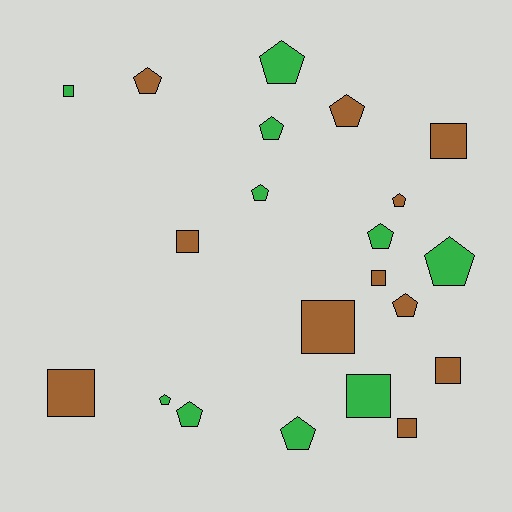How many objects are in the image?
There are 21 objects.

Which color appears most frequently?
Brown, with 11 objects.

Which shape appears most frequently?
Pentagon, with 12 objects.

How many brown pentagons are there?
There are 4 brown pentagons.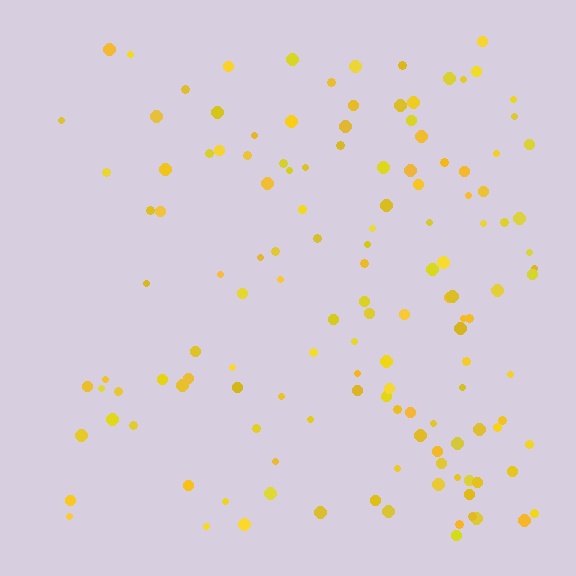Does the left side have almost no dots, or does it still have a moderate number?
Still a moderate number, just noticeably fewer than the right.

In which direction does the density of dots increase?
From left to right, with the right side densest.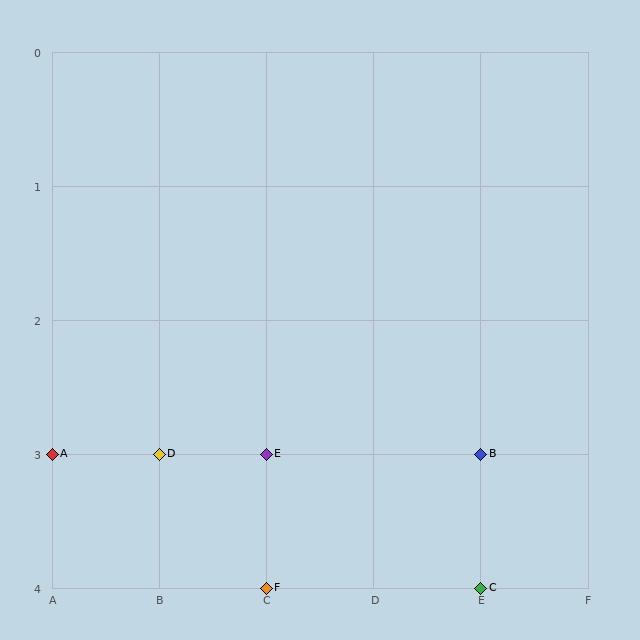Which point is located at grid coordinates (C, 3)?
Point E is at (C, 3).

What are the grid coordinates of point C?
Point C is at grid coordinates (E, 4).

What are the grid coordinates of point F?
Point F is at grid coordinates (C, 4).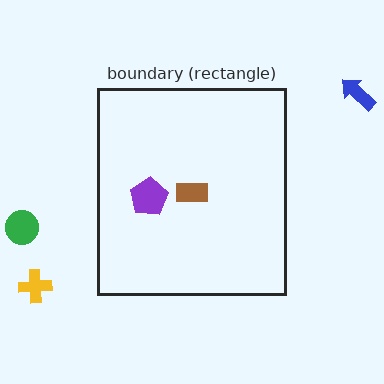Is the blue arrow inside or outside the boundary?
Outside.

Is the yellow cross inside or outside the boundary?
Outside.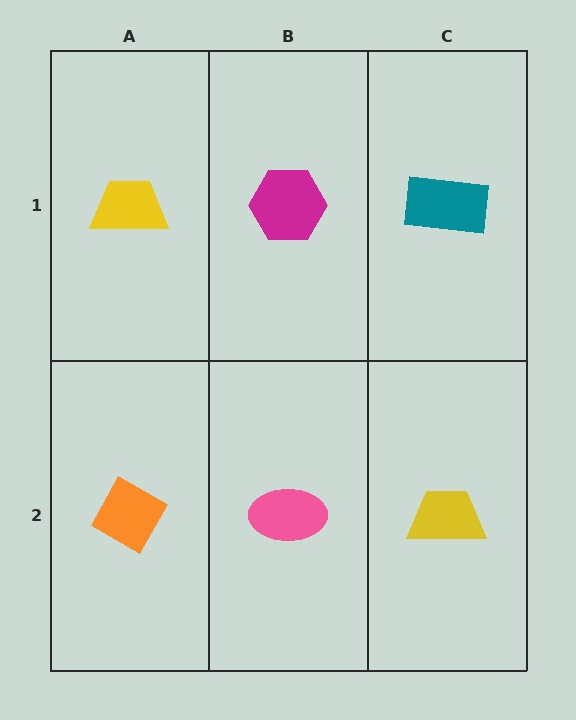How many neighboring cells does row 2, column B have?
3.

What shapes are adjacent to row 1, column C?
A yellow trapezoid (row 2, column C), a magenta hexagon (row 1, column B).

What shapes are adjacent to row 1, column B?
A pink ellipse (row 2, column B), a yellow trapezoid (row 1, column A), a teal rectangle (row 1, column C).